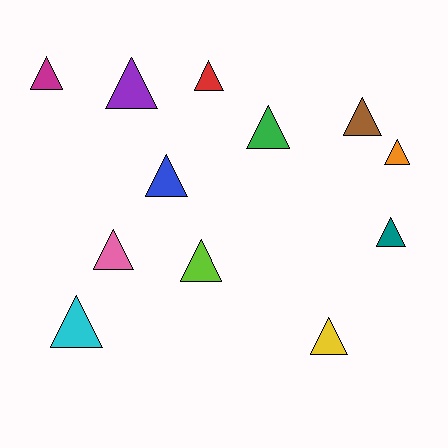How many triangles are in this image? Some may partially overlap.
There are 12 triangles.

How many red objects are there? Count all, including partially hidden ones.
There is 1 red object.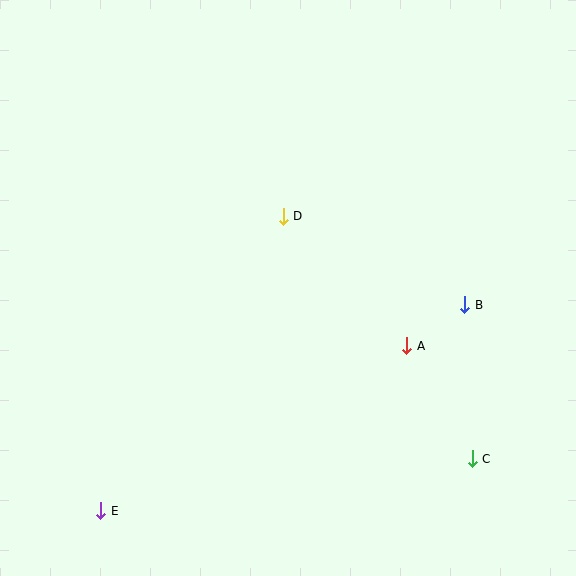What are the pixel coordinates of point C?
Point C is at (472, 459).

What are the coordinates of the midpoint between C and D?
The midpoint between C and D is at (378, 338).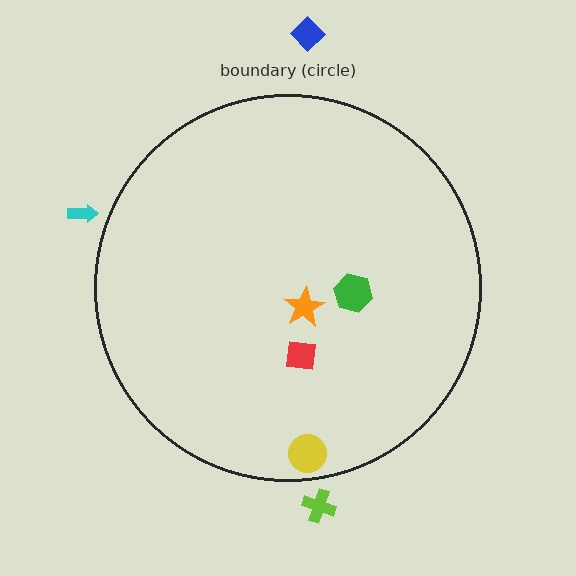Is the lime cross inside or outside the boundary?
Outside.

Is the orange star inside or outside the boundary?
Inside.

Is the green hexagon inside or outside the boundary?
Inside.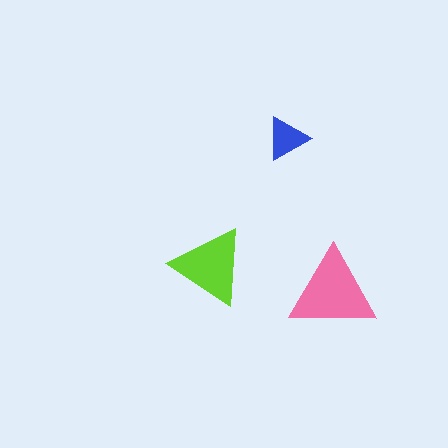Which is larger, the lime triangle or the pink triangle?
The pink one.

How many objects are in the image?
There are 3 objects in the image.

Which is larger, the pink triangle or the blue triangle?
The pink one.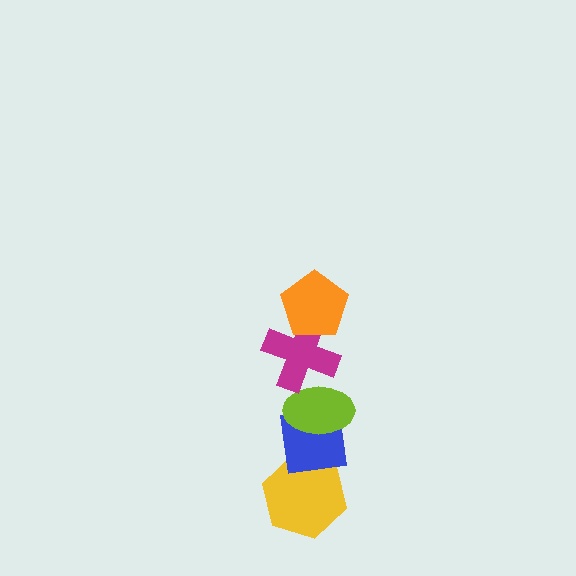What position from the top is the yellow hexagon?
The yellow hexagon is 5th from the top.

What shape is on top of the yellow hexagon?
The blue square is on top of the yellow hexagon.